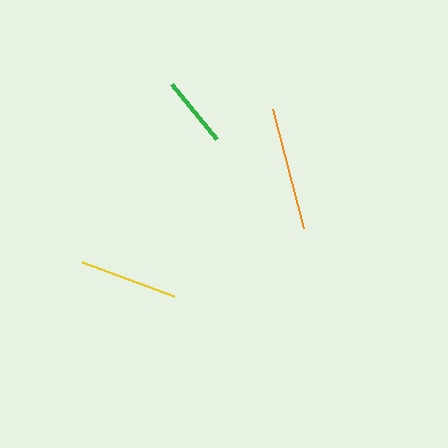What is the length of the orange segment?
The orange segment is approximately 123 pixels long.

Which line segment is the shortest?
The green line is the shortest at approximately 71 pixels.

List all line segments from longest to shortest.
From longest to shortest: orange, yellow, green.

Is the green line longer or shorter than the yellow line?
The yellow line is longer than the green line.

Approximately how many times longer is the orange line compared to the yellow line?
The orange line is approximately 1.3 times the length of the yellow line.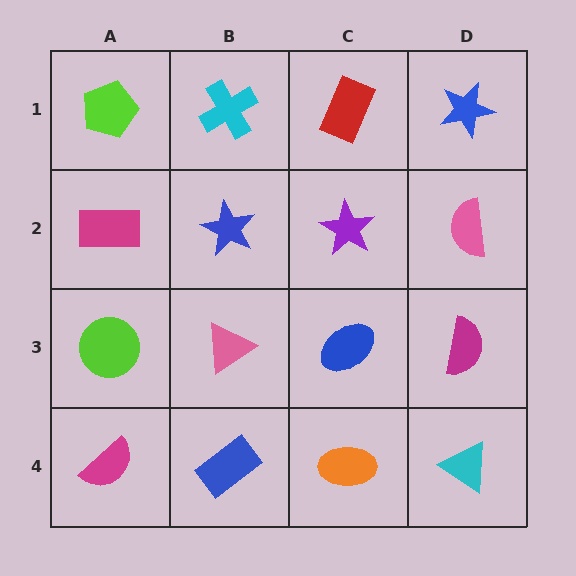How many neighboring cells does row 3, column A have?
3.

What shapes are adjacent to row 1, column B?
A blue star (row 2, column B), a lime pentagon (row 1, column A), a red rectangle (row 1, column C).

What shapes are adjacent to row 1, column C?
A purple star (row 2, column C), a cyan cross (row 1, column B), a blue star (row 1, column D).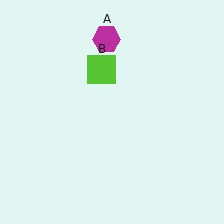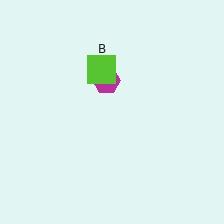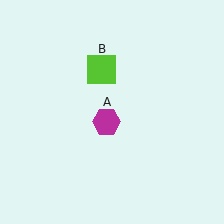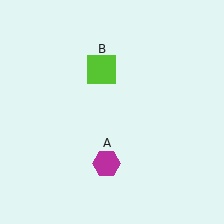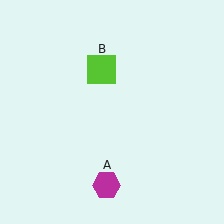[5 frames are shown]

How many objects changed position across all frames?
1 object changed position: magenta hexagon (object A).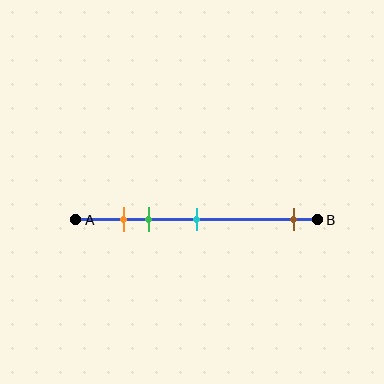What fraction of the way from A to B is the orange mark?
The orange mark is approximately 20% (0.2) of the way from A to B.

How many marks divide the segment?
There are 4 marks dividing the segment.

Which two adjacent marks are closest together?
The orange and green marks are the closest adjacent pair.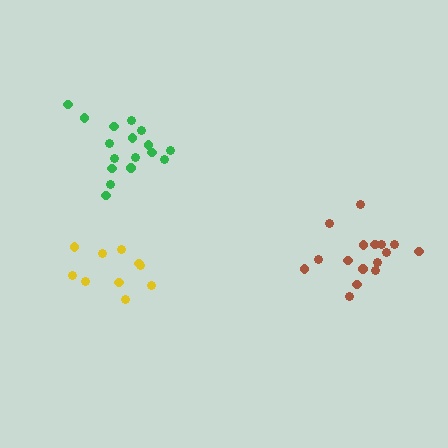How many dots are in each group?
Group 1: 11 dots, Group 2: 17 dots, Group 3: 16 dots (44 total).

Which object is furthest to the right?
The brown cluster is rightmost.